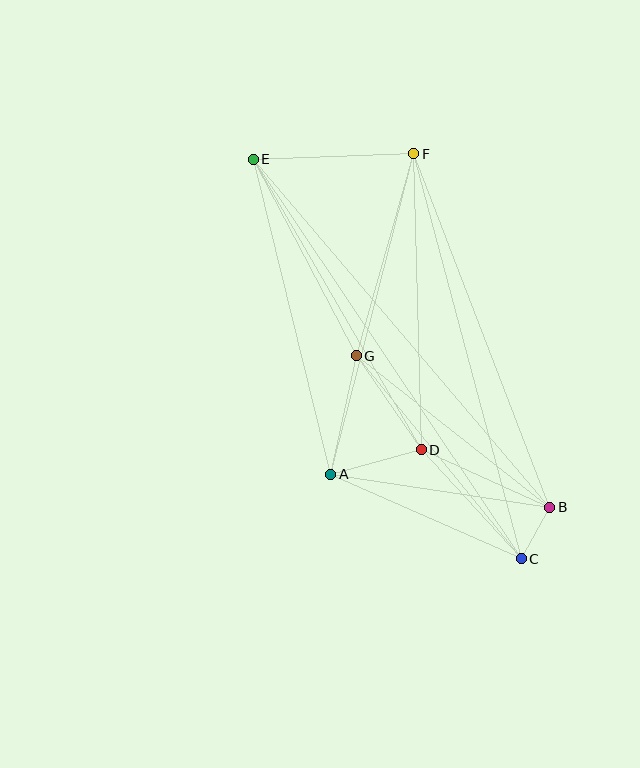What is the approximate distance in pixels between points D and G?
The distance between D and G is approximately 114 pixels.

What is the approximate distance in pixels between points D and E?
The distance between D and E is approximately 336 pixels.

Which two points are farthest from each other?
Points C and E are farthest from each other.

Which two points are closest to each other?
Points B and C are closest to each other.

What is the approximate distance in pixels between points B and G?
The distance between B and G is approximately 245 pixels.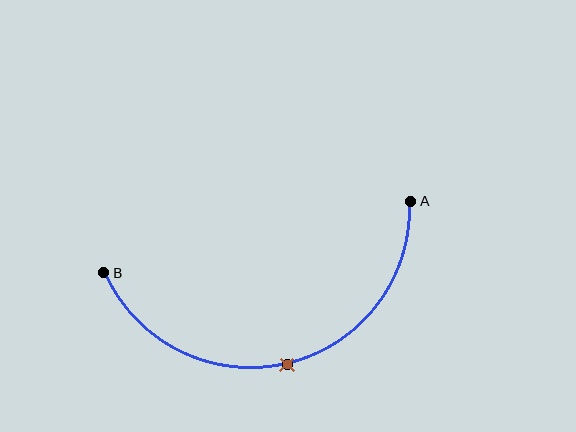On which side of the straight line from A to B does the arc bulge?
The arc bulges below the straight line connecting A and B.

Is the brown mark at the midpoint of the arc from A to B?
Yes. The brown mark lies on the arc at equal arc-length from both A and B — it is the arc midpoint.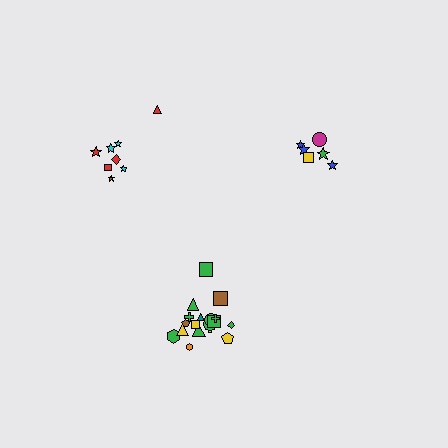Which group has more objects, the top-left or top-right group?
The top-left group.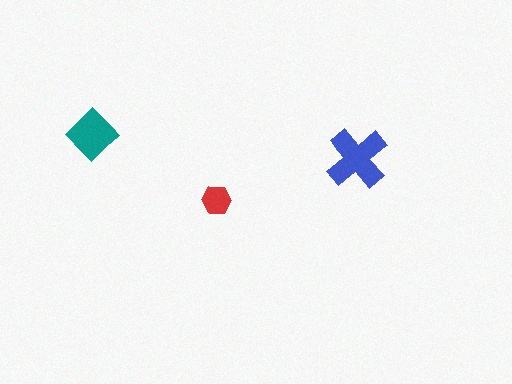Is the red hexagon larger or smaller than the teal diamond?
Smaller.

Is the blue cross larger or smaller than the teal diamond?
Larger.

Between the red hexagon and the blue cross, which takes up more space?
The blue cross.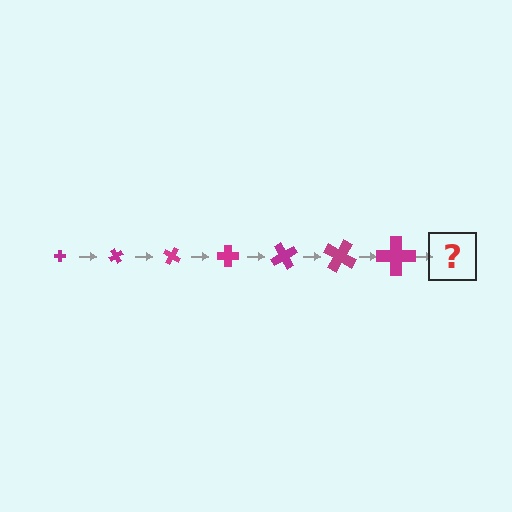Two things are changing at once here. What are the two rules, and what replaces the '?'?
The two rules are that the cross grows larger each step and it rotates 60 degrees each step. The '?' should be a cross, larger than the previous one and rotated 420 degrees from the start.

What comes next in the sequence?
The next element should be a cross, larger than the previous one and rotated 420 degrees from the start.